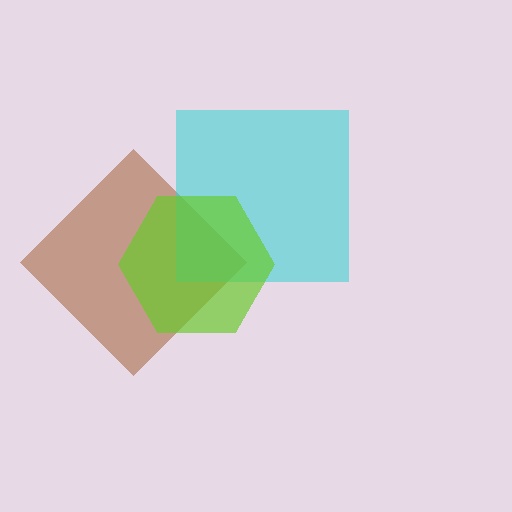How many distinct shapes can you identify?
There are 3 distinct shapes: a brown diamond, a cyan square, a lime hexagon.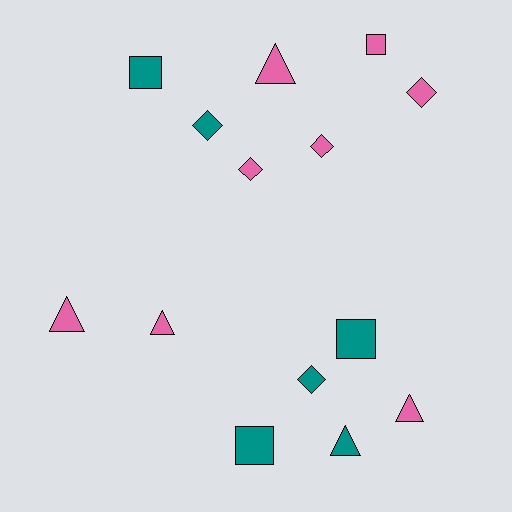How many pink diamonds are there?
There are 3 pink diamonds.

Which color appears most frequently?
Pink, with 8 objects.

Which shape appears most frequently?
Triangle, with 5 objects.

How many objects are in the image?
There are 14 objects.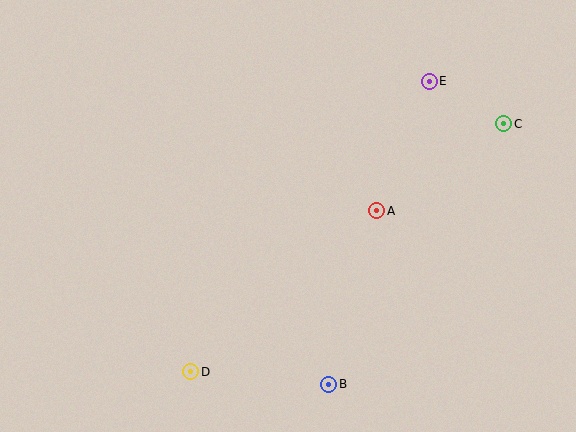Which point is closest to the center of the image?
Point A at (377, 211) is closest to the center.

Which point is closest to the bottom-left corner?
Point D is closest to the bottom-left corner.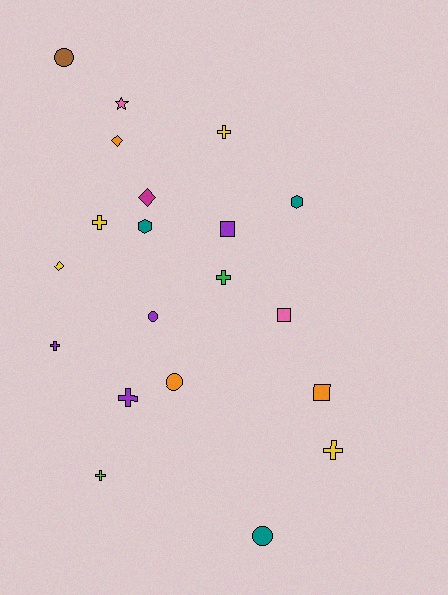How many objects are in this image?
There are 20 objects.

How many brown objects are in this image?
There is 1 brown object.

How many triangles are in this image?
There are no triangles.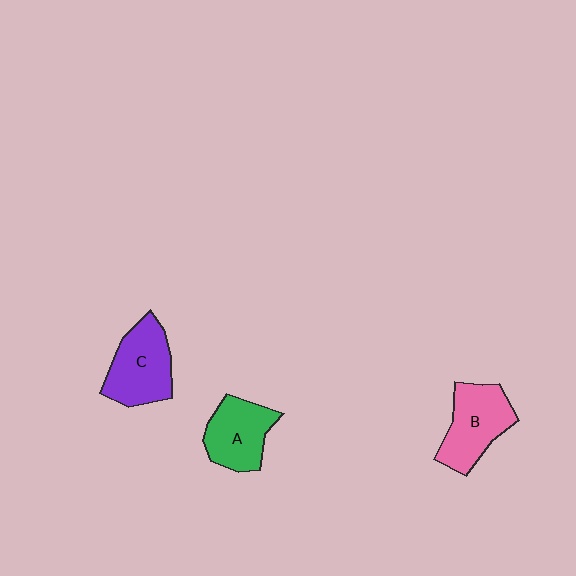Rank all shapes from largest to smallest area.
From largest to smallest: C (purple), B (pink), A (green).